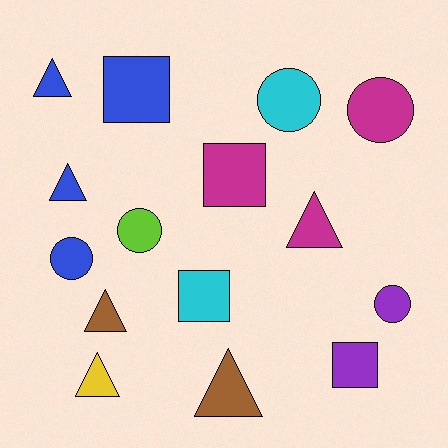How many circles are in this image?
There are 5 circles.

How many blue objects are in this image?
There are 4 blue objects.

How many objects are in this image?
There are 15 objects.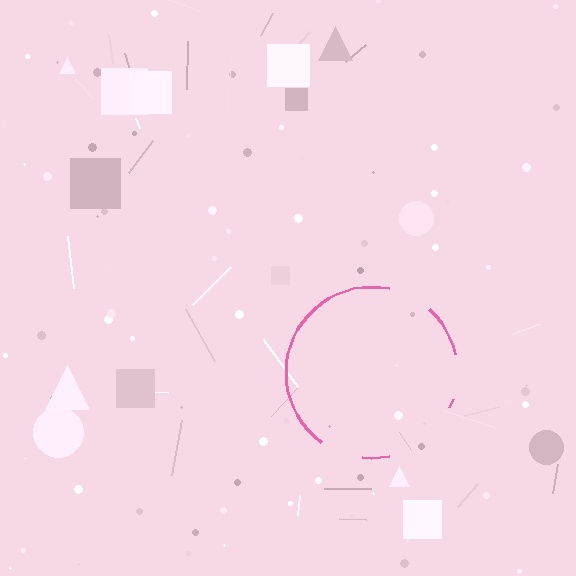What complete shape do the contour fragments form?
The contour fragments form a circle.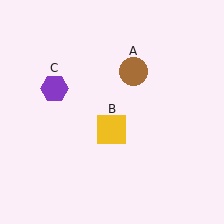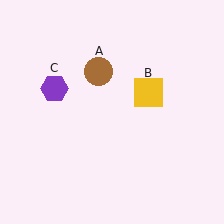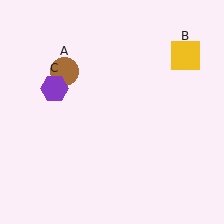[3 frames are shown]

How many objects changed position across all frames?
2 objects changed position: brown circle (object A), yellow square (object B).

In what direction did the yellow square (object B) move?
The yellow square (object B) moved up and to the right.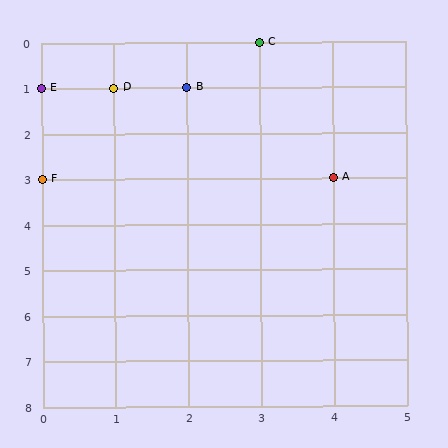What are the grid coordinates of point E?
Point E is at grid coordinates (0, 1).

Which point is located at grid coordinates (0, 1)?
Point E is at (0, 1).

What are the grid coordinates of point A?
Point A is at grid coordinates (4, 3).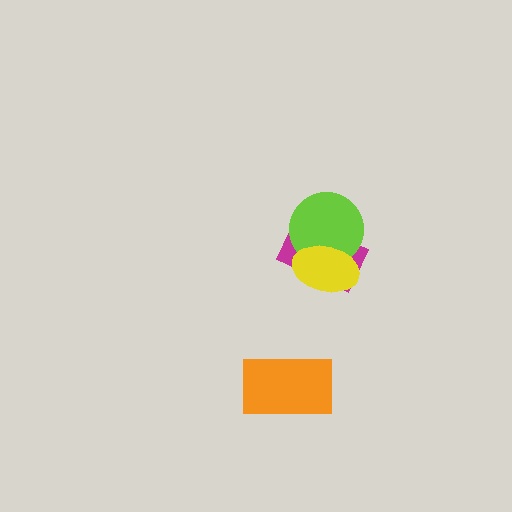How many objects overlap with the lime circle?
2 objects overlap with the lime circle.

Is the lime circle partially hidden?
Yes, it is partially covered by another shape.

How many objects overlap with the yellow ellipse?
2 objects overlap with the yellow ellipse.